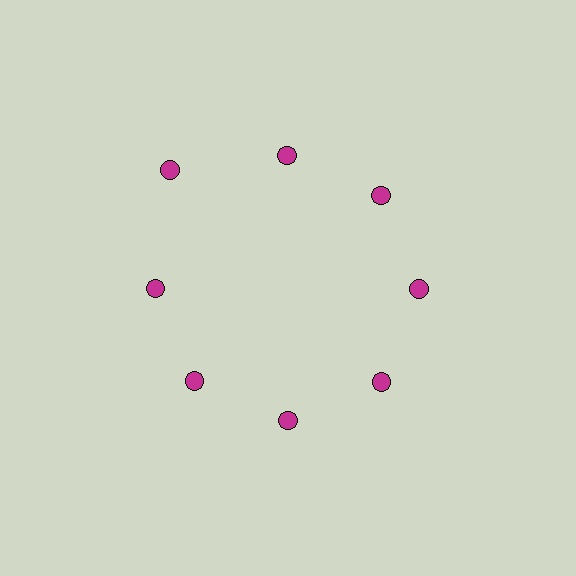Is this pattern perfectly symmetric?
No. The 8 magenta circles are arranged in a ring, but one element near the 10 o'clock position is pushed outward from the center, breaking the 8-fold rotational symmetry.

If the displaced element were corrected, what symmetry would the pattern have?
It would have 8-fold rotational symmetry — the pattern would map onto itself every 45 degrees.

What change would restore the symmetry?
The symmetry would be restored by moving it inward, back onto the ring so that all 8 circles sit at equal angles and equal distance from the center.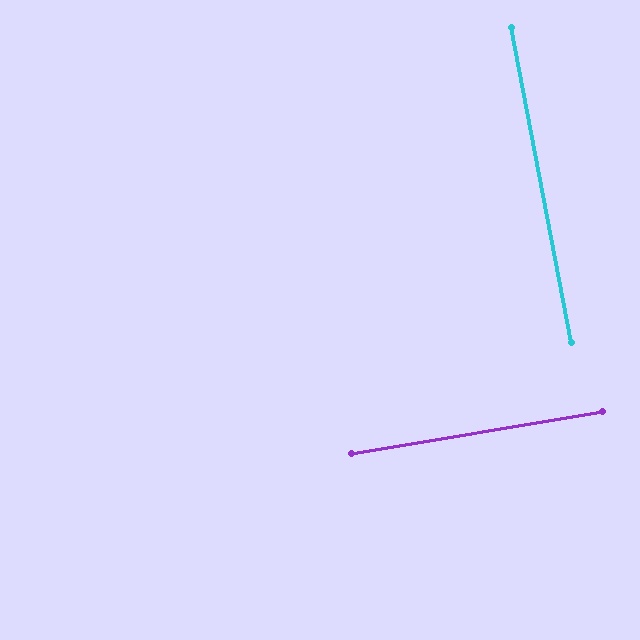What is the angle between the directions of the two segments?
Approximately 89 degrees.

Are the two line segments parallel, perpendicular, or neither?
Perpendicular — they meet at approximately 89°.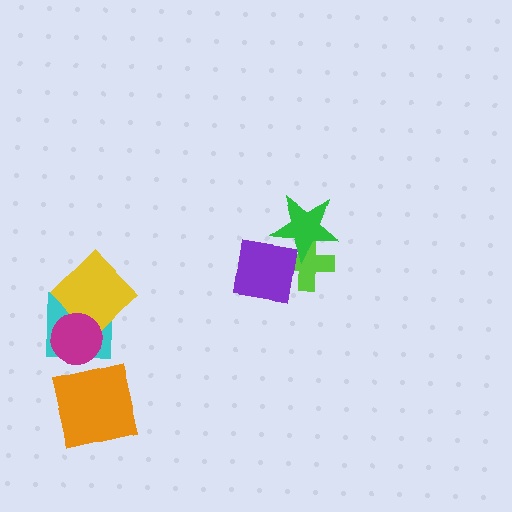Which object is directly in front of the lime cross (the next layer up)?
The purple square is directly in front of the lime cross.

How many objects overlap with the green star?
2 objects overlap with the green star.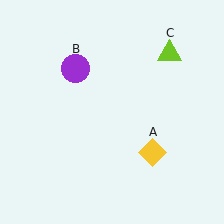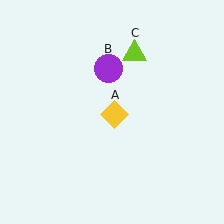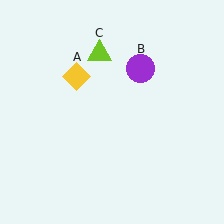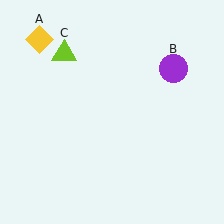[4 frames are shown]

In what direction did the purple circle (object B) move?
The purple circle (object B) moved right.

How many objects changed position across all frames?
3 objects changed position: yellow diamond (object A), purple circle (object B), lime triangle (object C).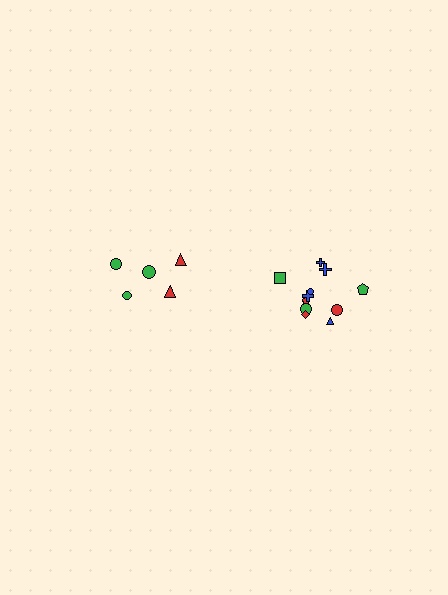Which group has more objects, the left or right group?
The right group.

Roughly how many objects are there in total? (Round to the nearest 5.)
Roughly 15 objects in total.